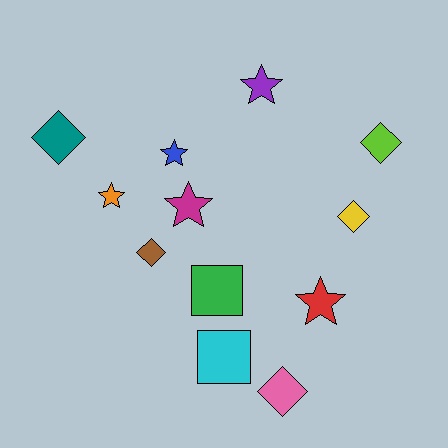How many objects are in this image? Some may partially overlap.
There are 12 objects.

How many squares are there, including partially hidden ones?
There are 2 squares.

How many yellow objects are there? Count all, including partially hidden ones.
There is 1 yellow object.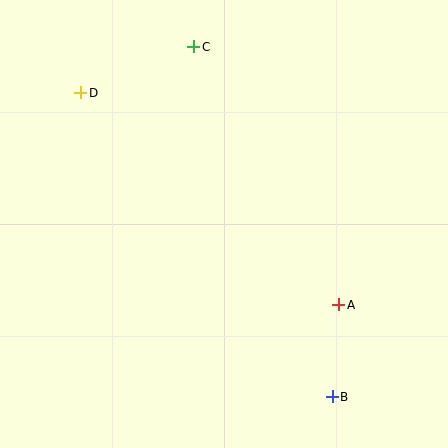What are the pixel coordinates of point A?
Point A is at (339, 305).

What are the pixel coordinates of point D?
Point D is at (81, 93).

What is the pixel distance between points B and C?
The distance between B and C is 376 pixels.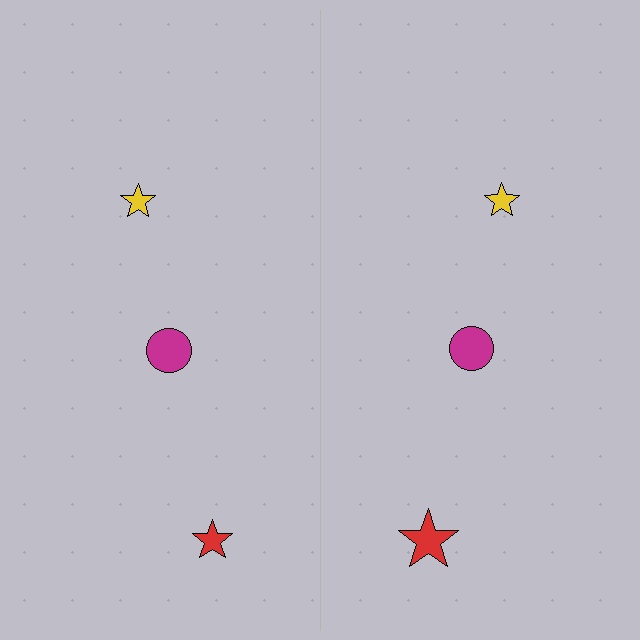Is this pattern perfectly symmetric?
No, the pattern is not perfectly symmetric. The red star on the right side has a different size than its mirror counterpart.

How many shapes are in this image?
There are 6 shapes in this image.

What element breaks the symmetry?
The red star on the right side has a different size than its mirror counterpart.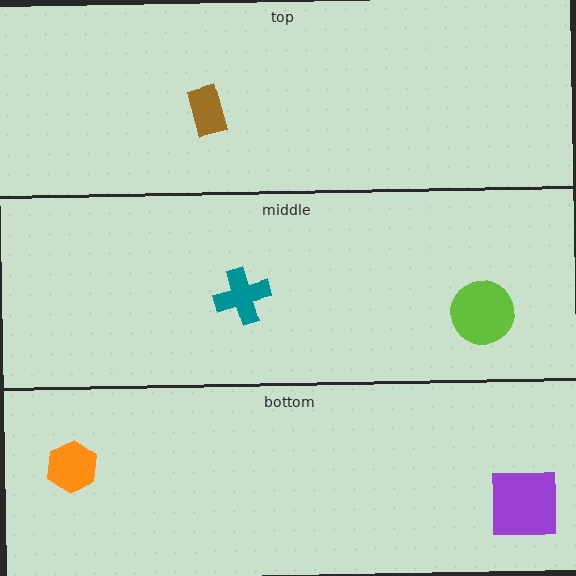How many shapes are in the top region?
1.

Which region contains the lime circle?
The middle region.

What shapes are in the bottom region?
The orange hexagon, the purple square.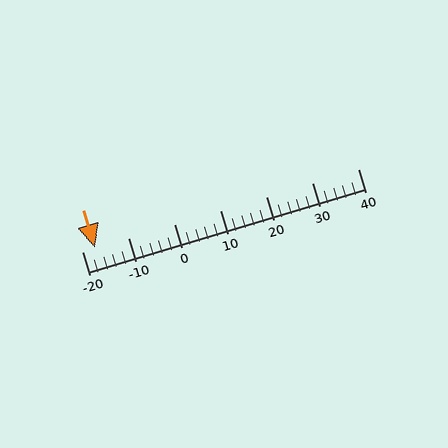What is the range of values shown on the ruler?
The ruler shows values from -20 to 40.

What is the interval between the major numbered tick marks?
The major tick marks are spaced 10 units apart.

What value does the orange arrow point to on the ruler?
The orange arrow points to approximately -17.